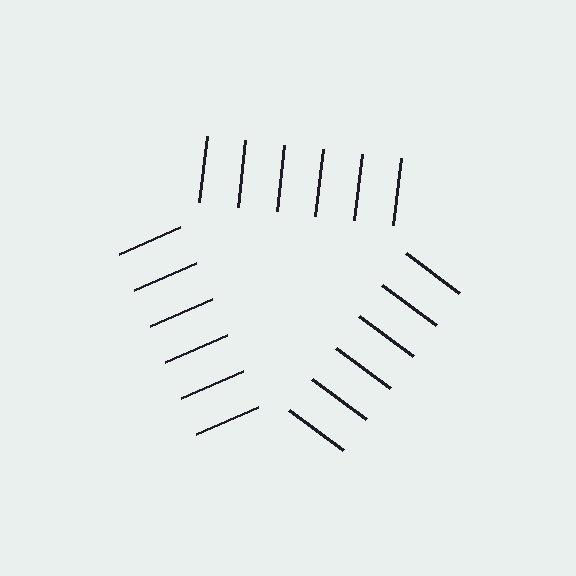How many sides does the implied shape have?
3 sides — the line-ends trace a triangle.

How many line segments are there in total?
18 — 6 along each of the 3 edges.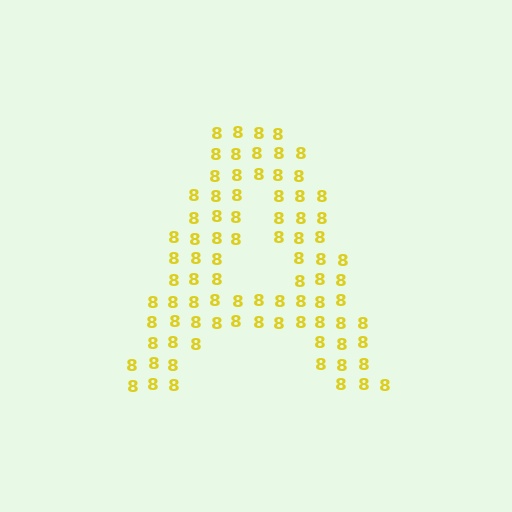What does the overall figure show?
The overall figure shows the letter A.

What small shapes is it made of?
It is made of small digit 8's.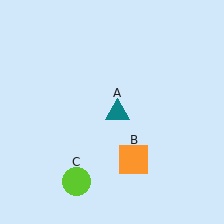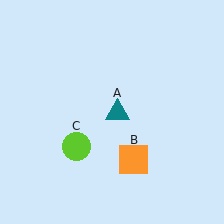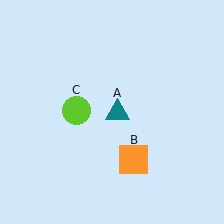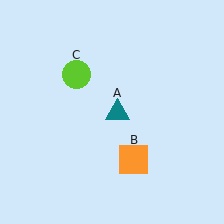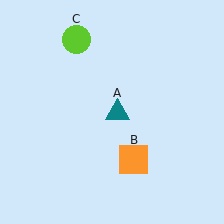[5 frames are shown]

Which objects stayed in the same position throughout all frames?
Teal triangle (object A) and orange square (object B) remained stationary.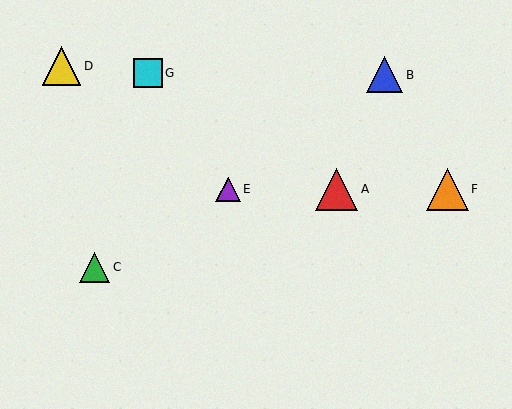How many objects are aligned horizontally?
3 objects (A, E, F) are aligned horizontally.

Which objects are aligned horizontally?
Objects A, E, F are aligned horizontally.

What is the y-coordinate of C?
Object C is at y≈267.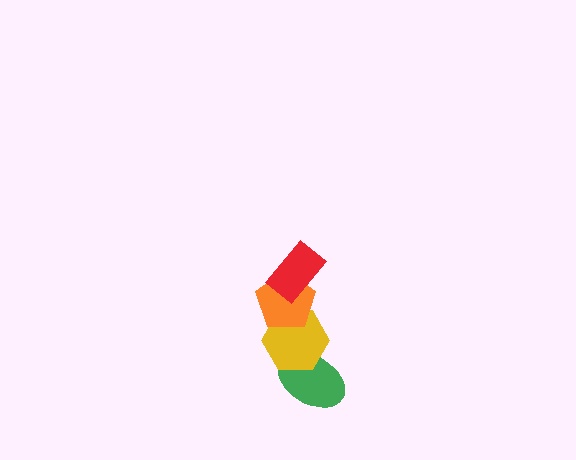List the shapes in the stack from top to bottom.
From top to bottom: the red rectangle, the orange pentagon, the yellow hexagon, the green ellipse.